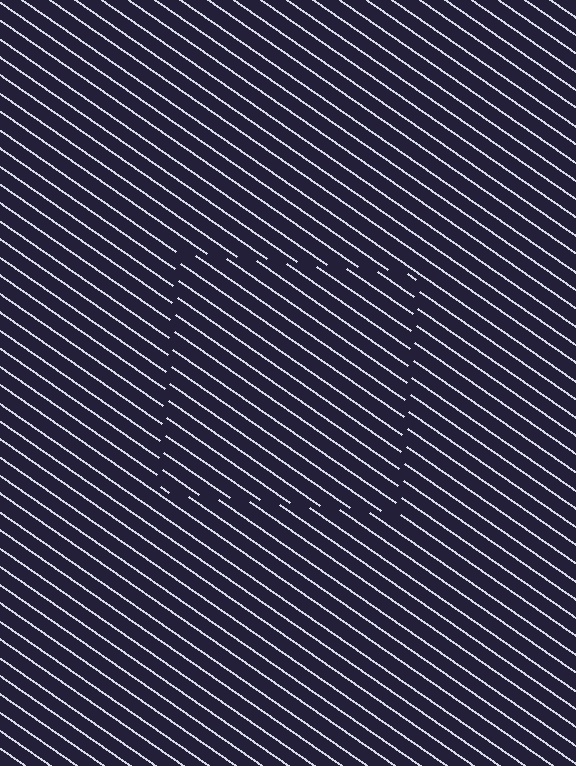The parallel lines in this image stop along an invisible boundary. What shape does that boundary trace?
An illusory square. The interior of the shape contains the same grating, shifted by half a period — the contour is defined by the phase discontinuity where line-ends from the inner and outer gratings abut.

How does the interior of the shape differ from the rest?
The interior of the shape contains the same grating, shifted by half a period — the contour is defined by the phase discontinuity where line-ends from the inner and outer gratings abut.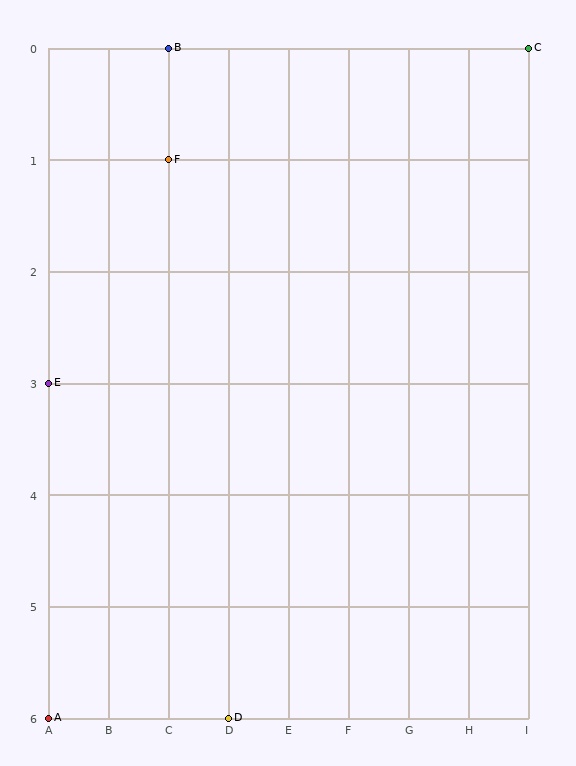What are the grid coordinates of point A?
Point A is at grid coordinates (A, 6).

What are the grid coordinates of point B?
Point B is at grid coordinates (C, 0).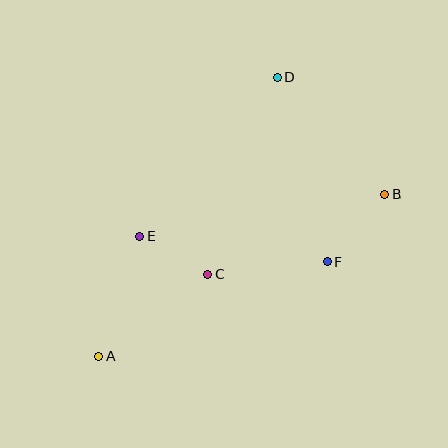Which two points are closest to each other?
Points C and E are closest to each other.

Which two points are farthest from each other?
Points A and D are farthest from each other.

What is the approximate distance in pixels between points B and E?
The distance between B and E is approximately 249 pixels.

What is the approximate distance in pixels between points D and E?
The distance between D and E is approximately 211 pixels.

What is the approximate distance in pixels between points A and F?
The distance between A and F is approximately 247 pixels.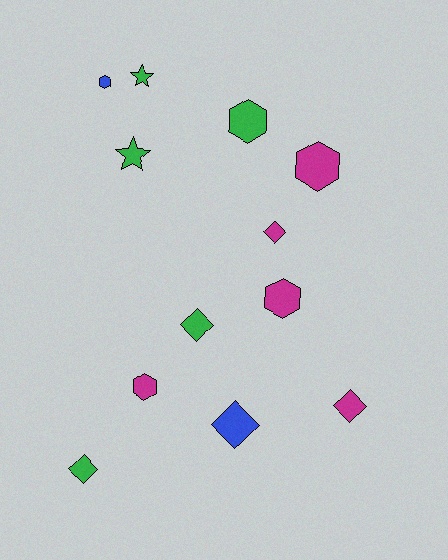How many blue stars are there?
There are no blue stars.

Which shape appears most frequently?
Hexagon, with 5 objects.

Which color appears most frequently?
Magenta, with 5 objects.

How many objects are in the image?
There are 12 objects.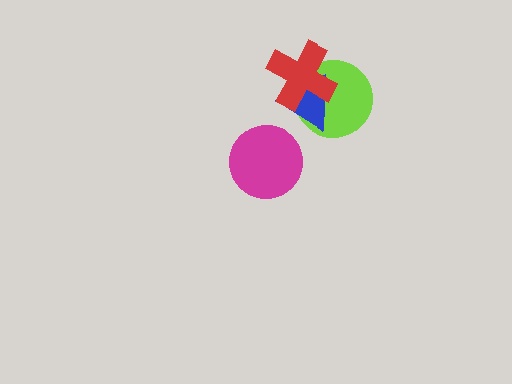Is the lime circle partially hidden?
Yes, it is partially covered by another shape.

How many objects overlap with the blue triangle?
2 objects overlap with the blue triangle.